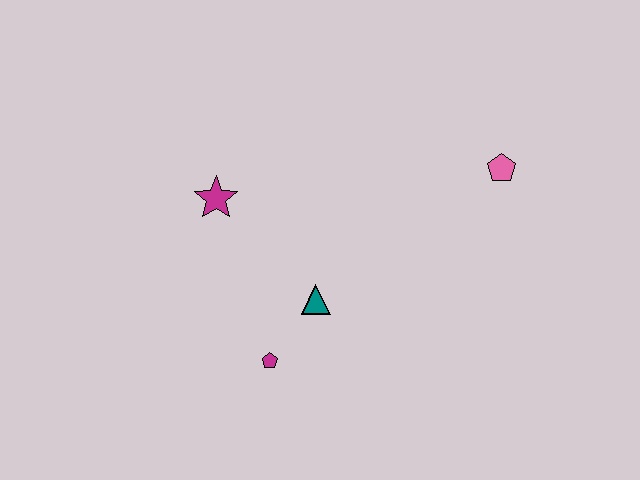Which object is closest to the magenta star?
The teal triangle is closest to the magenta star.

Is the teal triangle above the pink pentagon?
No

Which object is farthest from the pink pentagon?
The magenta pentagon is farthest from the pink pentagon.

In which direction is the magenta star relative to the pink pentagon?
The magenta star is to the left of the pink pentagon.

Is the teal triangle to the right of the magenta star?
Yes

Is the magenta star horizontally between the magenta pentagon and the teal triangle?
No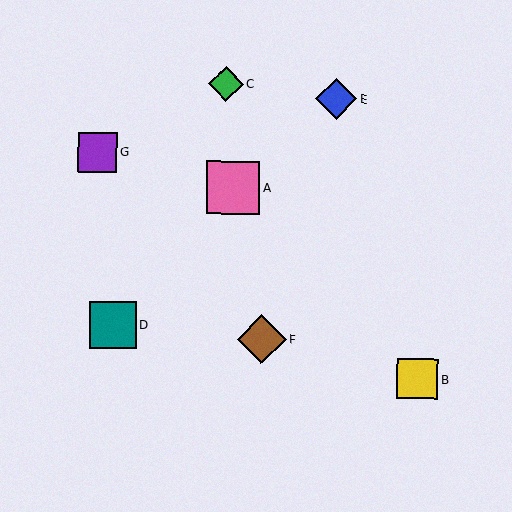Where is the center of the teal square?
The center of the teal square is at (113, 325).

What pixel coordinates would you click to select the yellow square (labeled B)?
Click at (418, 379) to select the yellow square B.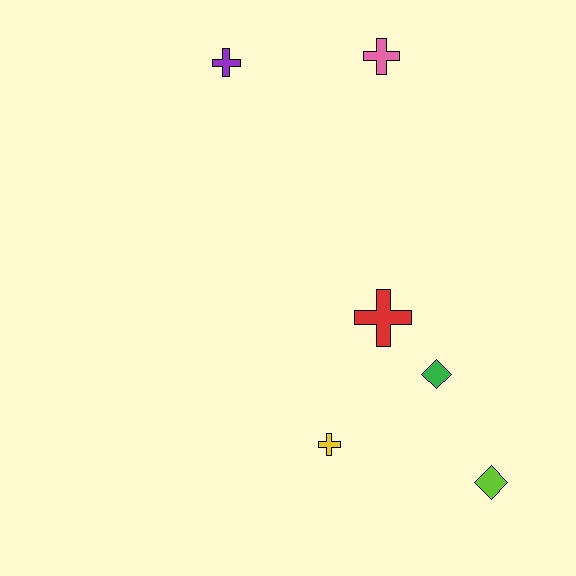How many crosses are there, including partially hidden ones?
There are 4 crosses.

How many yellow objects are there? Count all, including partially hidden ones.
There is 1 yellow object.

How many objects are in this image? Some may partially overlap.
There are 6 objects.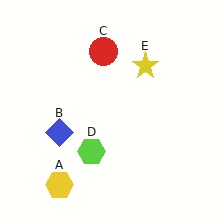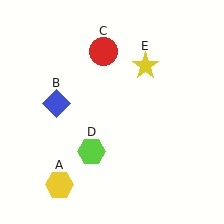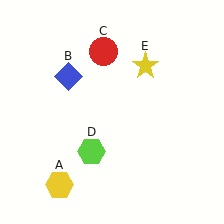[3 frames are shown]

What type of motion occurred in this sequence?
The blue diamond (object B) rotated clockwise around the center of the scene.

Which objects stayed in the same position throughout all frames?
Yellow hexagon (object A) and red circle (object C) and lime hexagon (object D) and yellow star (object E) remained stationary.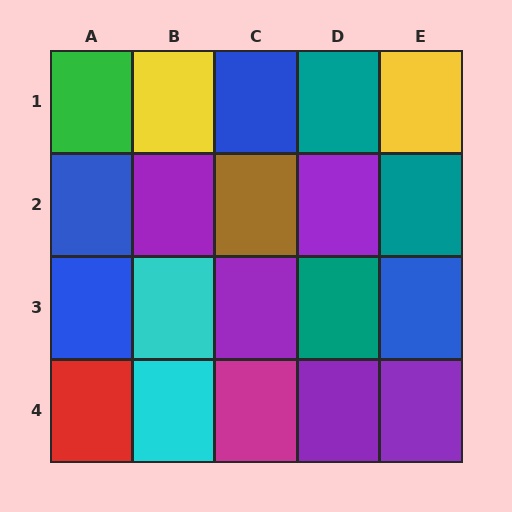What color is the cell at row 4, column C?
Magenta.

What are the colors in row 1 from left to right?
Green, yellow, blue, teal, yellow.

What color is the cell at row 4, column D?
Purple.